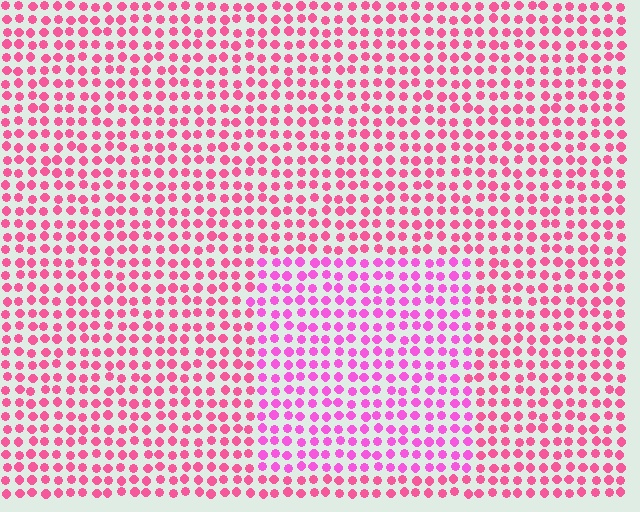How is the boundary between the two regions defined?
The boundary is defined purely by a slight shift in hue (about 26 degrees). Spacing, size, and orientation are identical on both sides.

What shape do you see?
I see a rectangle.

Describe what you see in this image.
The image is filled with small pink elements in a uniform arrangement. A rectangle-shaped region is visible where the elements are tinted to a slightly different hue, forming a subtle color boundary.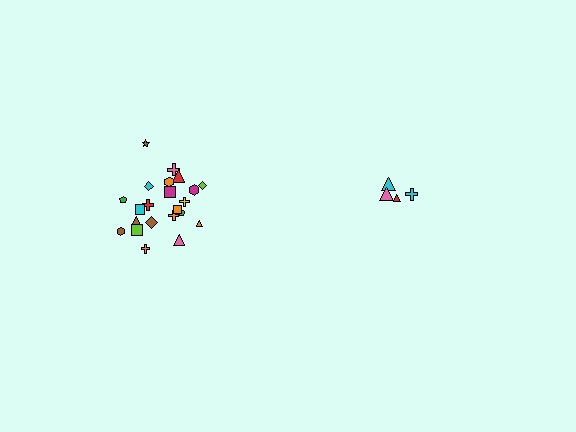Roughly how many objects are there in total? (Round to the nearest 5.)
Roughly 25 objects in total.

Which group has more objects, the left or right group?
The left group.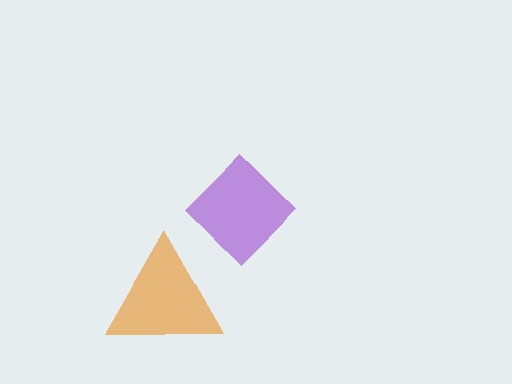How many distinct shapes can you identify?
There are 2 distinct shapes: a purple diamond, an orange triangle.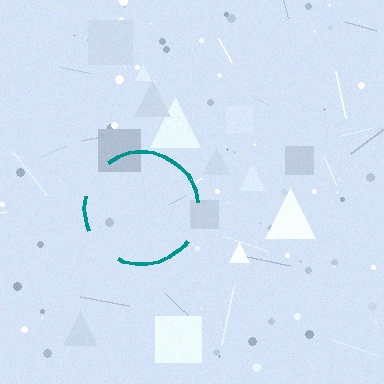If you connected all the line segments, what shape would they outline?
They would outline a circle.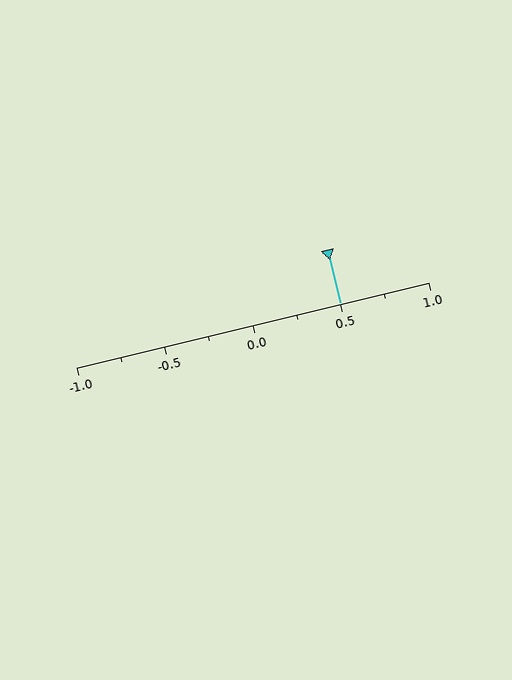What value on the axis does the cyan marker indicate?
The marker indicates approximately 0.5.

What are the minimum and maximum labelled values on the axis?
The axis runs from -1.0 to 1.0.